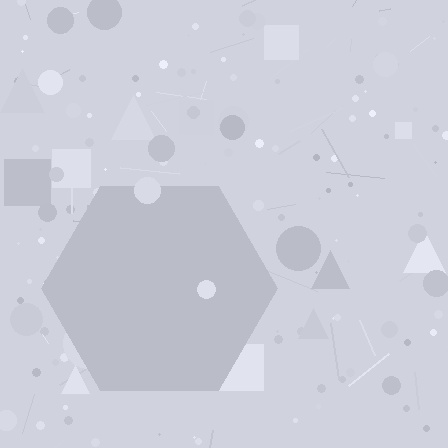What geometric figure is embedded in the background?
A hexagon is embedded in the background.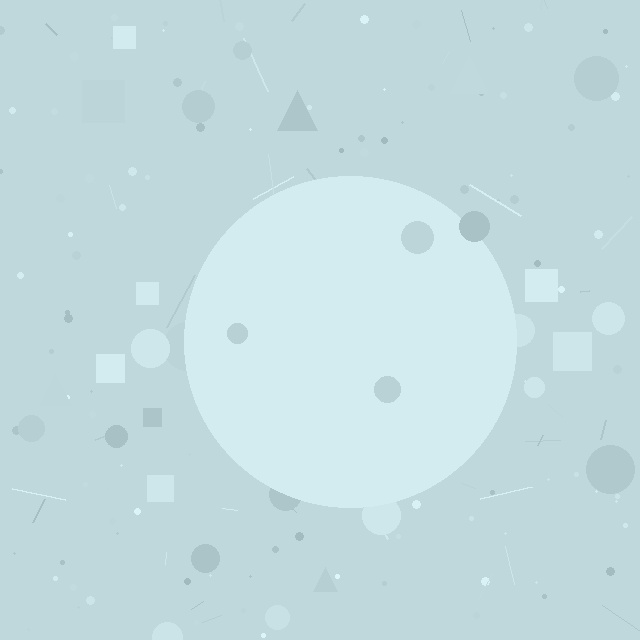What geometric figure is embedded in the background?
A circle is embedded in the background.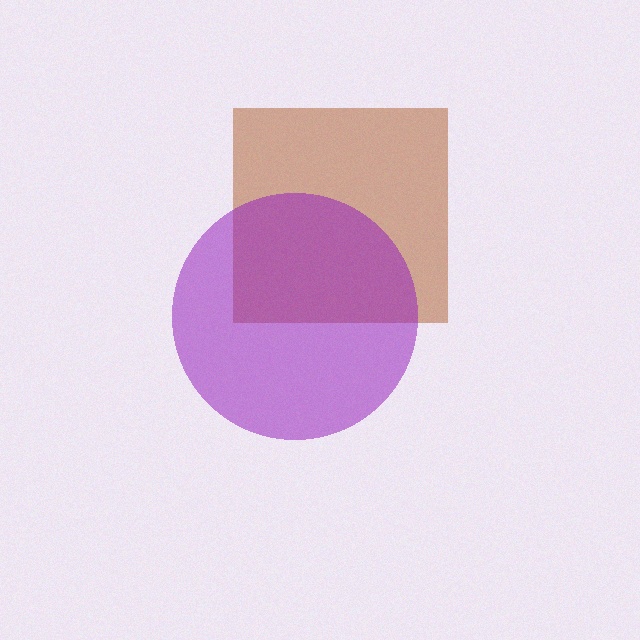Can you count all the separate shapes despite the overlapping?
Yes, there are 2 separate shapes.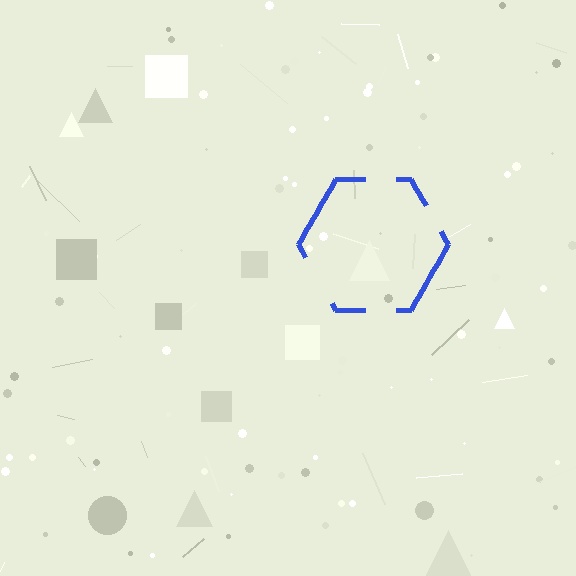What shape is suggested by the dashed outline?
The dashed outline suggests a hexagon.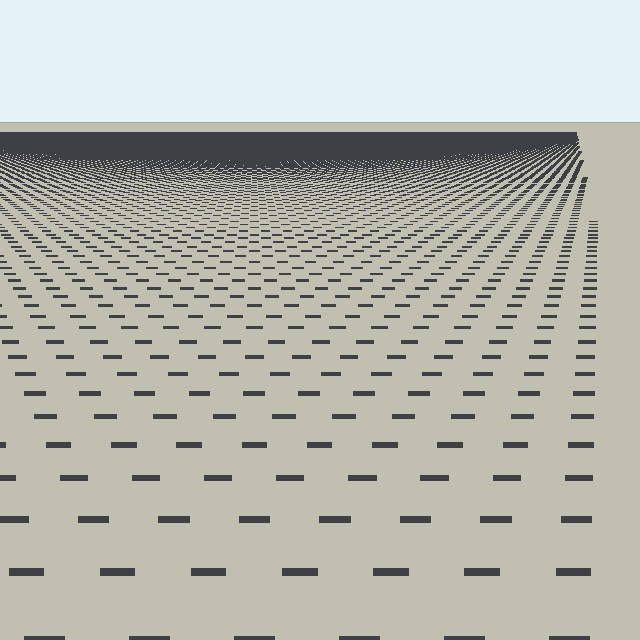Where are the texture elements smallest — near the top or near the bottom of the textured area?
Near the top.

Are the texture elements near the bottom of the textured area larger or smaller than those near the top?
Larger. Near the bottom, elements are closer to the viewer and appear at a bigger on-screen size.